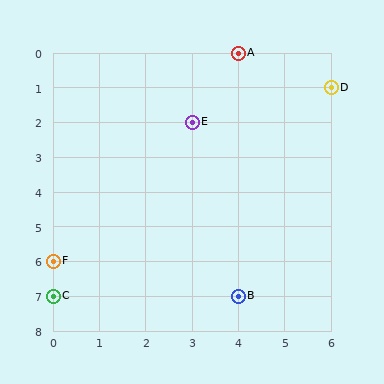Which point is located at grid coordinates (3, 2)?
Point E is at (3, 2).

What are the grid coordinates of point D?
Point D is at grid coordinates (6, 1).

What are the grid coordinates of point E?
Point E is at grid coordinates (3, 2).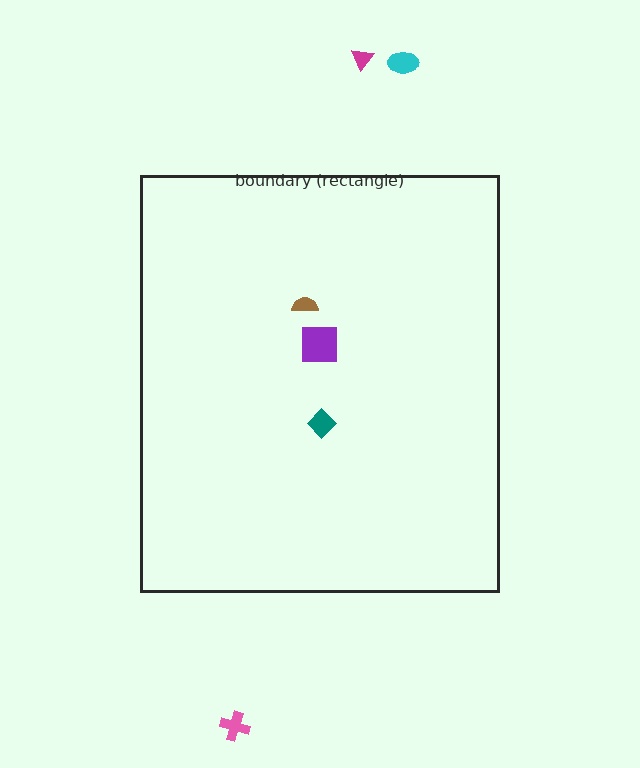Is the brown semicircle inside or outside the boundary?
Inside.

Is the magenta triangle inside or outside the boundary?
Outside.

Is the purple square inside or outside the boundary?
Inside.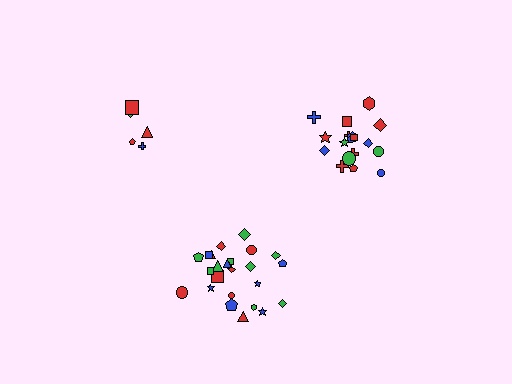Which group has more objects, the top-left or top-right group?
The top-right group.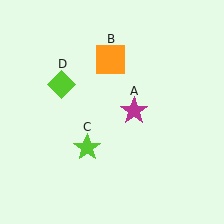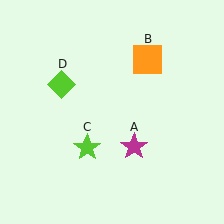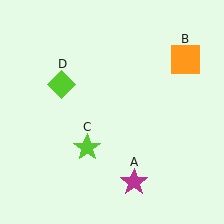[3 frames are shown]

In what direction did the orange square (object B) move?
The orange square (object B) moved right.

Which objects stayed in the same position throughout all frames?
Lime star (object C) and lime diamond (object D) remained stationary.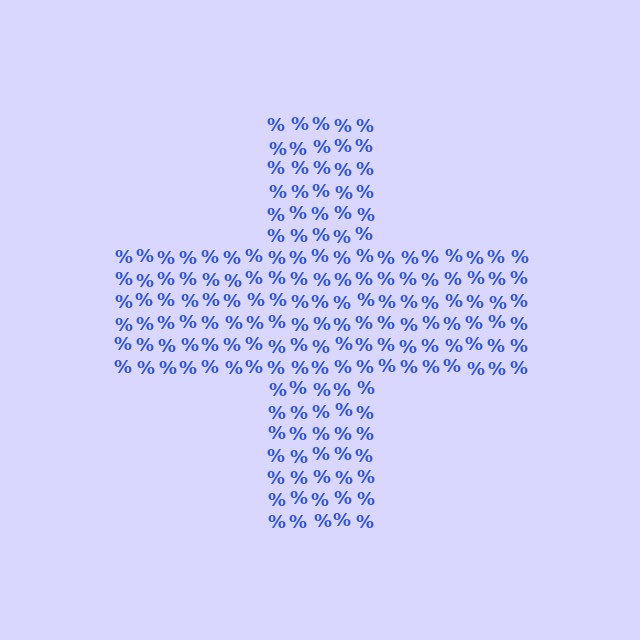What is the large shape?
The large shape is a cross.